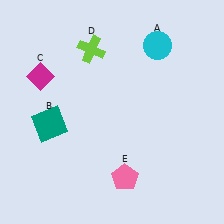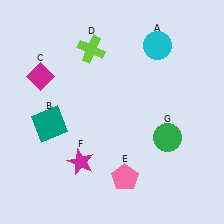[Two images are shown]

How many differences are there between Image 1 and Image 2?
There are 2 differences between the two images.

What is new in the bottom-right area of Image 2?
A green circle (G) was added in the bottom-right area of Image 2.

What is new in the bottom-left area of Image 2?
A magenta star (F) was added in the bottom-left area of Image 2.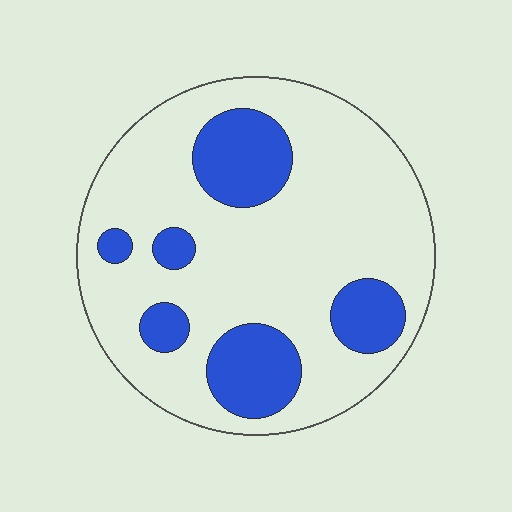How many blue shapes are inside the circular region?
6.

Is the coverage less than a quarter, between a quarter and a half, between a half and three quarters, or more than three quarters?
Less than a quarter.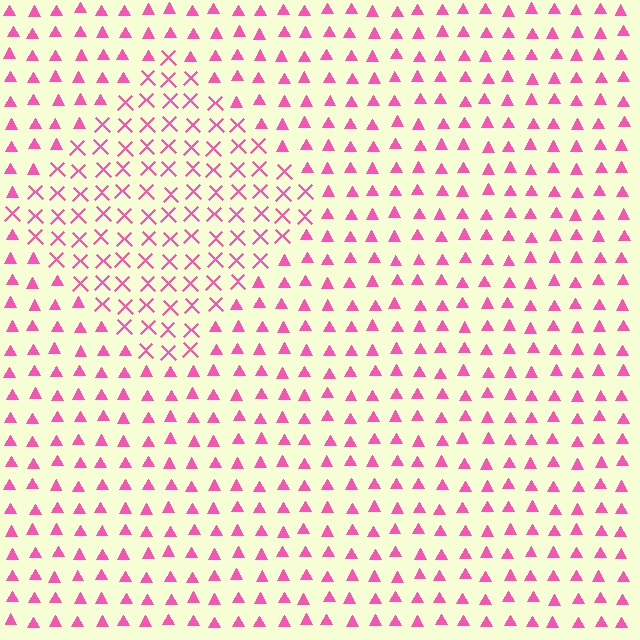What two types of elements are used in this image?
The image uses X marks inside the diamond region and triangles outside it.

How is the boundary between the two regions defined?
The boundary is defined by a change in element shape: X marks inside vs. triangles outside. All elements share the same color and spacing.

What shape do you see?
I see a diamond.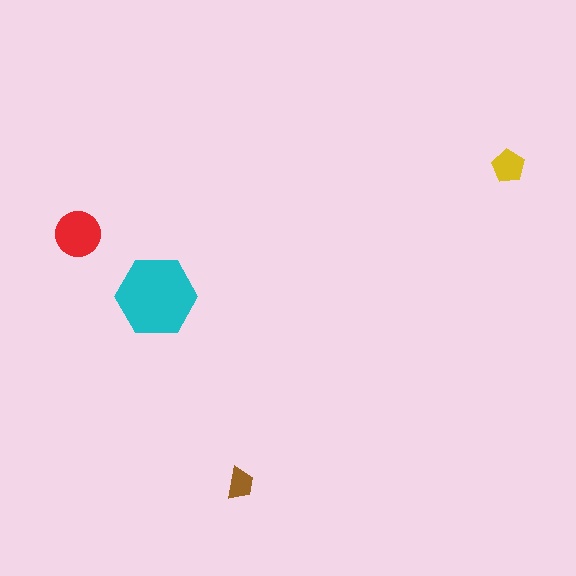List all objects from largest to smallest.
The cyan hexagon, the red circle, the yellow pentagon, the brown trapezoid.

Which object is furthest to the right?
The yellow pentagon is rightmost.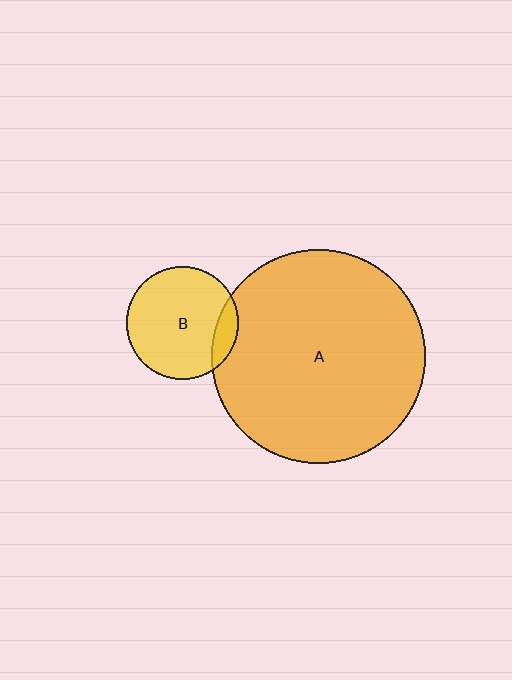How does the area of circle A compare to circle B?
Approximately 3.6 times.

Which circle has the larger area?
Circle A (orange).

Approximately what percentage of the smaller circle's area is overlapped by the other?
Approximately 15%.